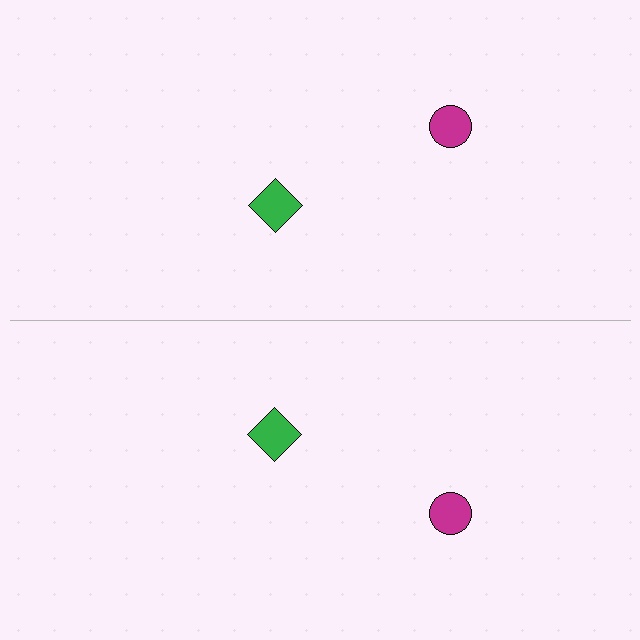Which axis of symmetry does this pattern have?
The pattern has a horizontal axis of symmetry running through the center of the image.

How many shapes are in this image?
There are 4 shapes in this image.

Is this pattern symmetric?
Yes, this pattern has bilateral (reflection) symmetry.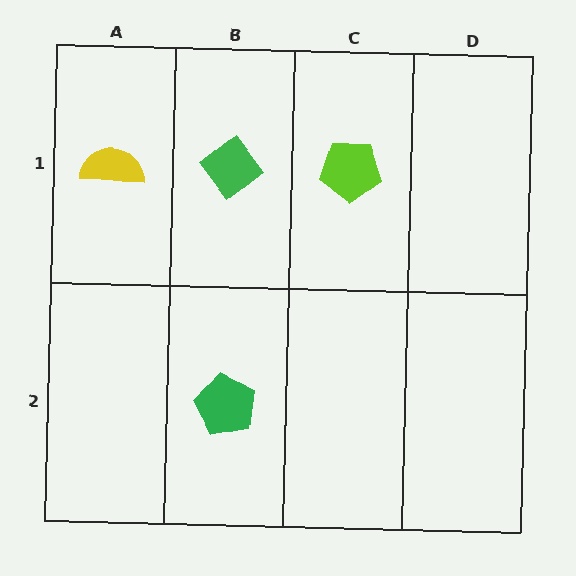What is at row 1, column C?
A lime pentagon.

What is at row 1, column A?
A yellow semicircle.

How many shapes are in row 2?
1 shape.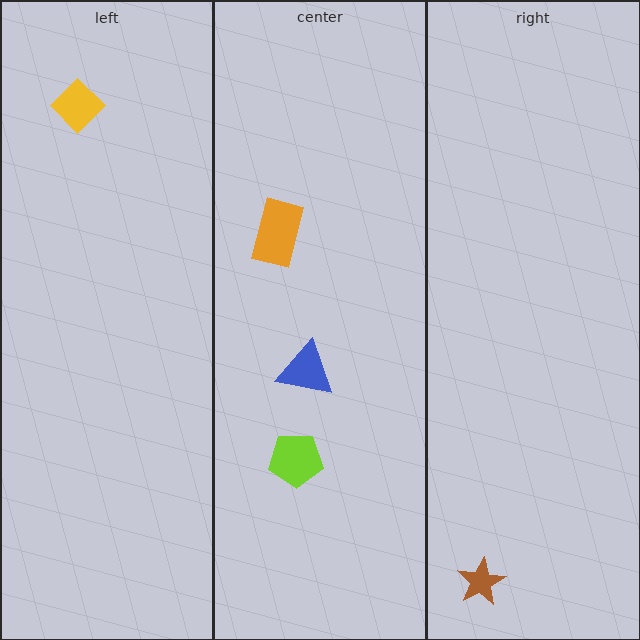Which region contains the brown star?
The right region.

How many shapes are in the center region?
3.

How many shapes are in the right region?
1.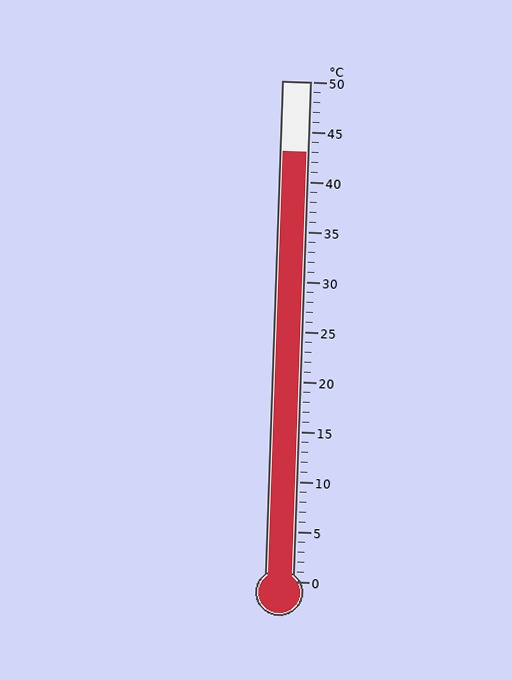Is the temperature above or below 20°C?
The temperature is above 20°C.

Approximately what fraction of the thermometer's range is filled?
The thermometer is filled to approximately 85% of its range.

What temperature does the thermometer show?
The thermometer shows approximately 43°C.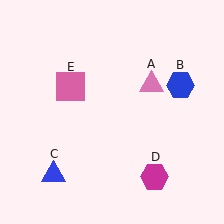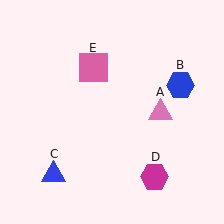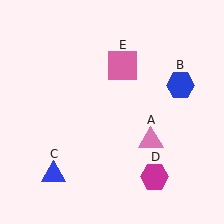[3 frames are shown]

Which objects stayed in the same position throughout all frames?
Blue hexagon (object B) and blue triangle (object C) and magenta hexagon (object D) remained stationary.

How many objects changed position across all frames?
2 objects changed position: pink triangle (object A), pink square (object E).